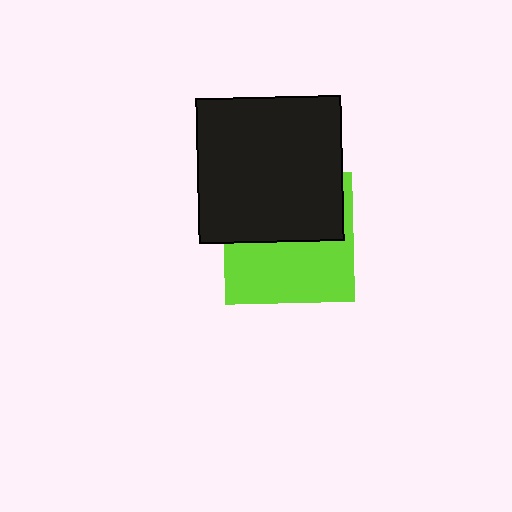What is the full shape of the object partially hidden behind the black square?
The partially hidden object is a lime square.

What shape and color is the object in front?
The object in front is a black square.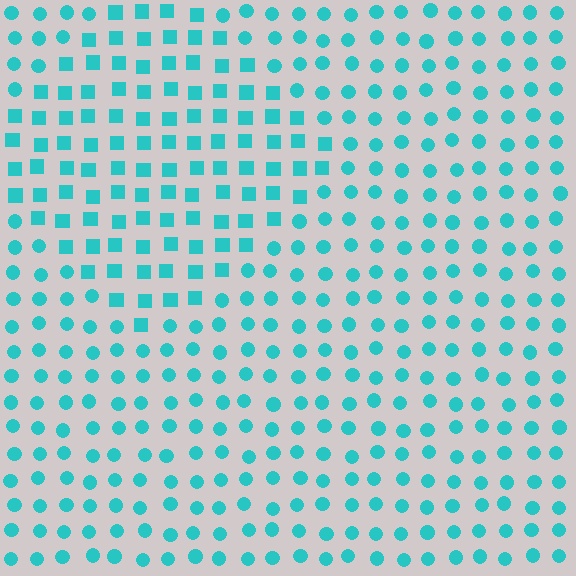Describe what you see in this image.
The image is filled with small cyan elements arranged in a uniform grid. A diamond-shaped region contains squares, while the surrounding area contains circles. The boundary is defined purely by the change in element shape.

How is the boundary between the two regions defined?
The boundary is defined by a change in element shape: squares inside vs. circles outside. All elements share the same color and spacing.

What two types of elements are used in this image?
The image uses squares inside the diamond region and circles outside it.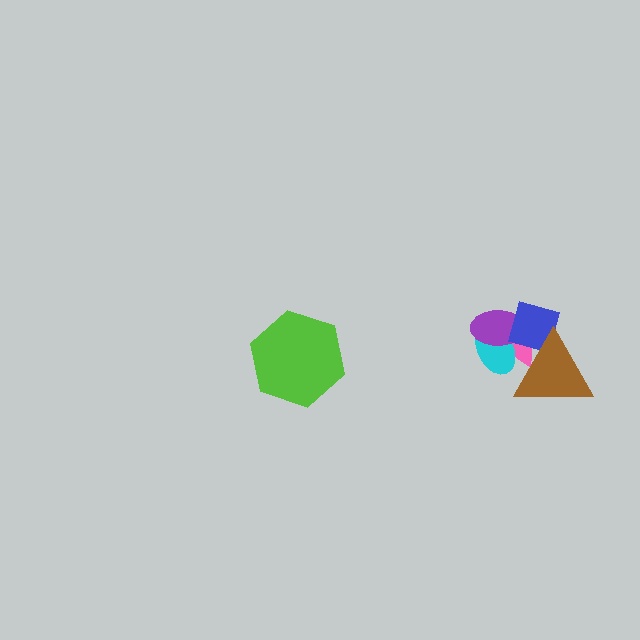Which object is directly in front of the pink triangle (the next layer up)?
The cyan ellipse is directly in front of the pink triangle.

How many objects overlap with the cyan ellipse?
4 objects overlap with the cyan ellipse.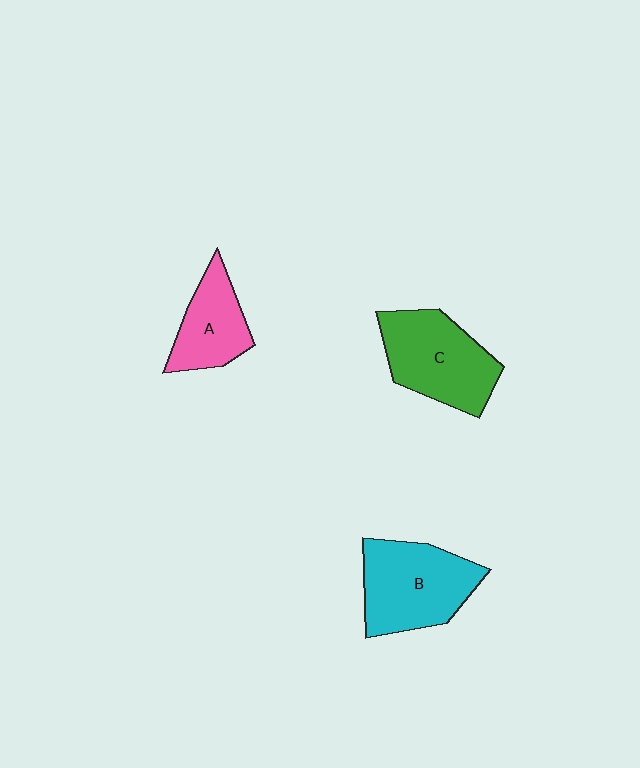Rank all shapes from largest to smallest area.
From largest to smallest: B (cyan), C (green), A (pink).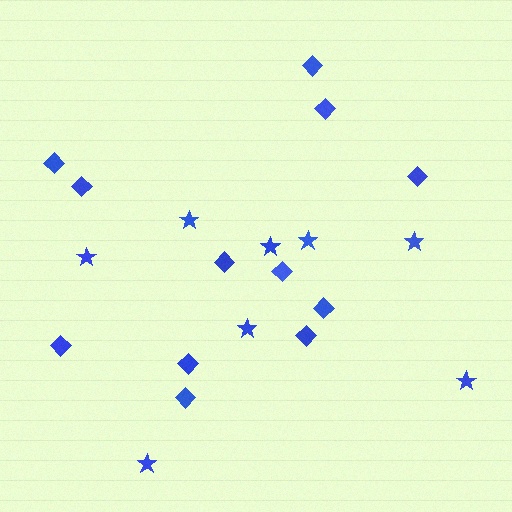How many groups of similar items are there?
There are 2 groups: one group of diamonds (12) and one group of stars (8).